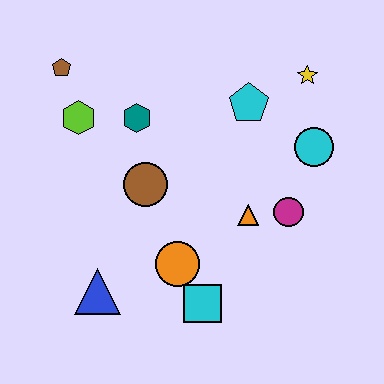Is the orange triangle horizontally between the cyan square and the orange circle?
No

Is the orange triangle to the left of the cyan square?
No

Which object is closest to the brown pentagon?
The lime hexagon is closest to the brown pentagon.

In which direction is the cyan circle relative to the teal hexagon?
The cyan circle is to the right of the teal hexagon.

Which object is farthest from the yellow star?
The blue triangle is farthest from the yellow star.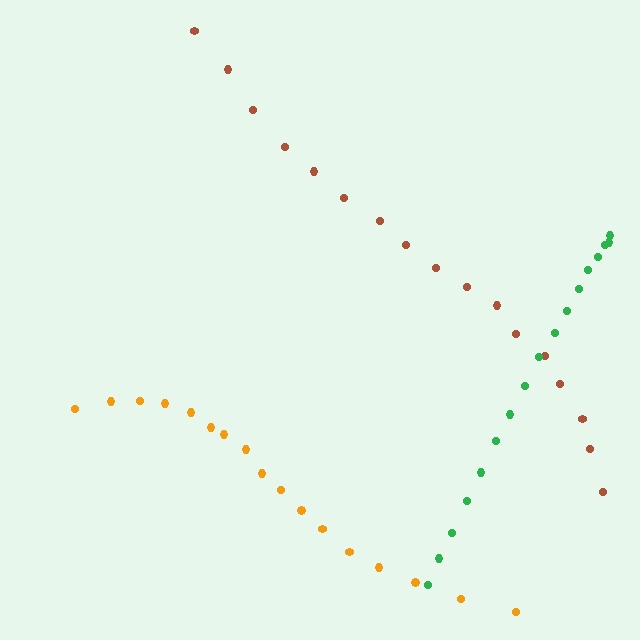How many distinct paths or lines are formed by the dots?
There are 3 distinct paths.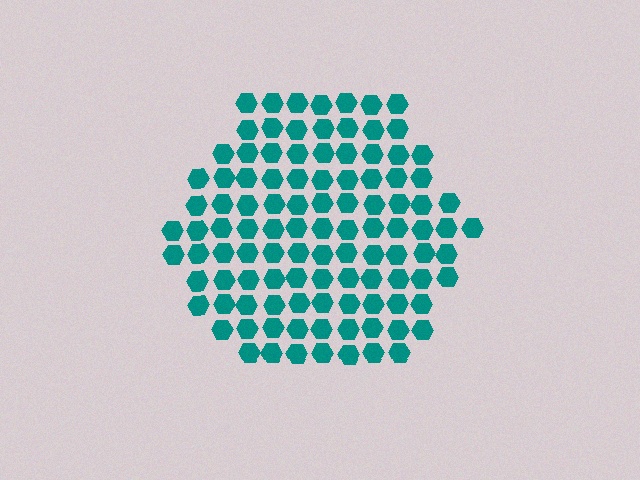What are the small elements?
The small elements are hexagons.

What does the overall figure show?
The overall figure shows a hexagon.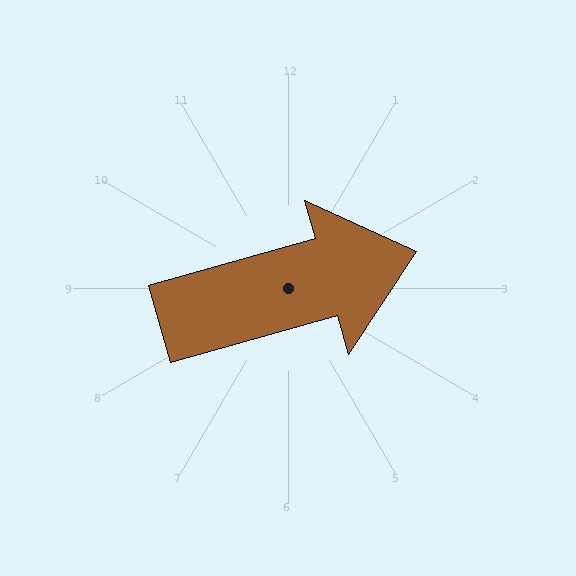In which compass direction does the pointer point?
East.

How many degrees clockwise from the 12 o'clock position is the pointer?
Approximately 74 degrees.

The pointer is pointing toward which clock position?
Roughly 2 o'clock.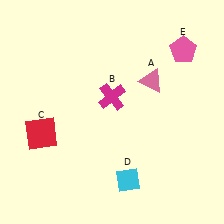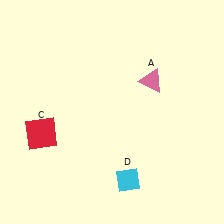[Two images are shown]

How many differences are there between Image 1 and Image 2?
There are 2 differences between the two images.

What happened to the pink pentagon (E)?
The pink pentagon (E) was removed in Image 2. It was in the top-right area of Image 1.